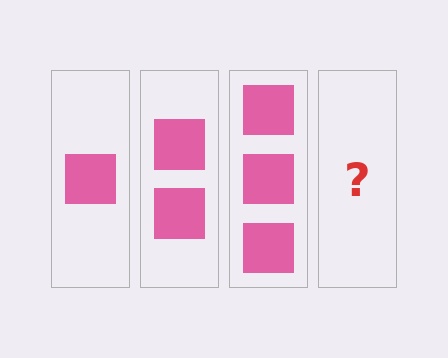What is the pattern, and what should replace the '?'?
The pattern is that each step adds one more square. The '?' should be 4 squares.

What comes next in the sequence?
The next element should be 4 squares.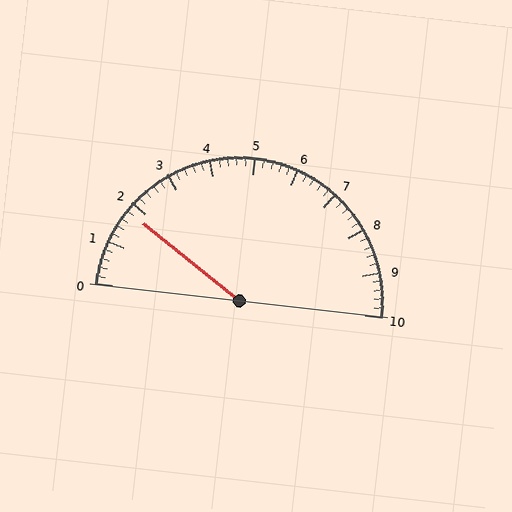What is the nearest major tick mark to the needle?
The nearest major tick mark is 2.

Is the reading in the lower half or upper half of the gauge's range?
The reading is in the lower half of the range (0 to 10).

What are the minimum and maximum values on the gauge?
The gauge ranges from 0 to 10.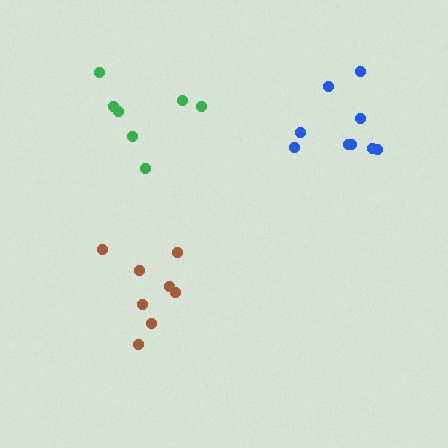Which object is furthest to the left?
The green cluster is leftmost.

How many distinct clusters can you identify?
There are 3 distinct clusters.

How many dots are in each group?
Group 1: 7 dots, Group 2: 8 dots, Group 3: 9 dots (24 total).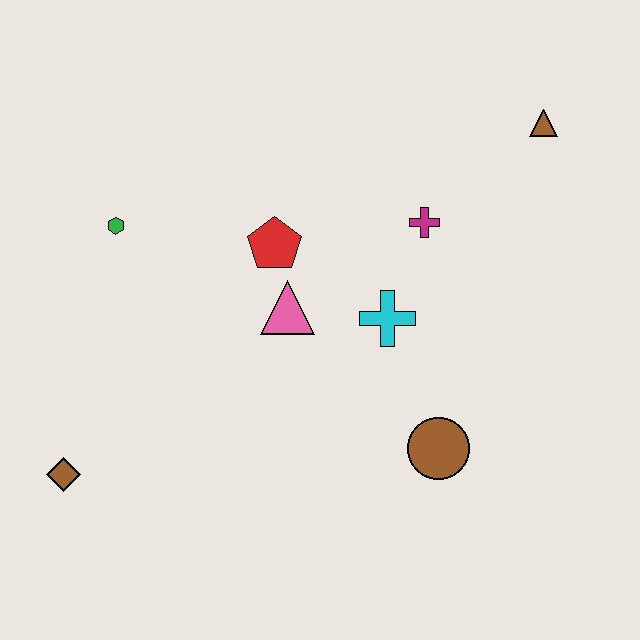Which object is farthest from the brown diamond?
The brown triangle is farthest from the brown diamond.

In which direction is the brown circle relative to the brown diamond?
The brown circle is to the right of the brown diamond.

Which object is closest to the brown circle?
The cyan cross is closest to the brown circle.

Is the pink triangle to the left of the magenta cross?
Yes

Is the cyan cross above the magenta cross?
No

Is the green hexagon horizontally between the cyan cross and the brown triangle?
No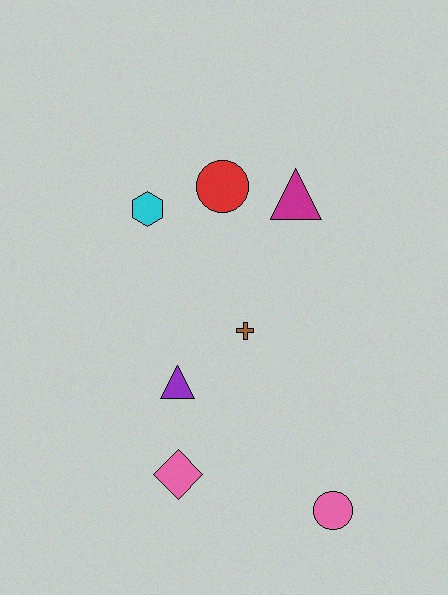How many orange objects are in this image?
There are no orange objects.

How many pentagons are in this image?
There are no pentagons.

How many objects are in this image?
There are 7 objects.